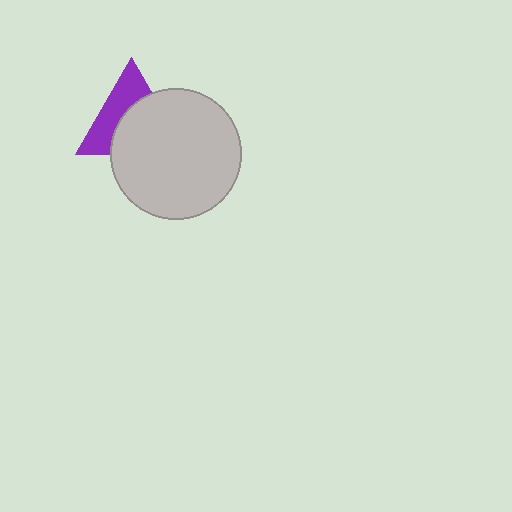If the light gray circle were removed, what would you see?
You would see the complete purple triangle.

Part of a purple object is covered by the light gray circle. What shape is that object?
It is a triangle.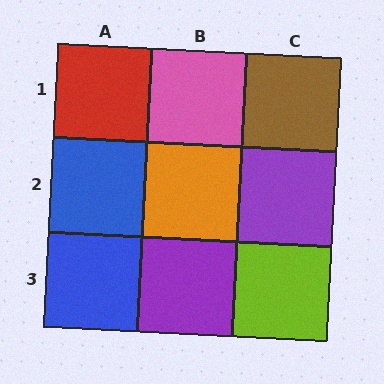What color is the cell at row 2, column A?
Blue.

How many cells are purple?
2 cells are purple.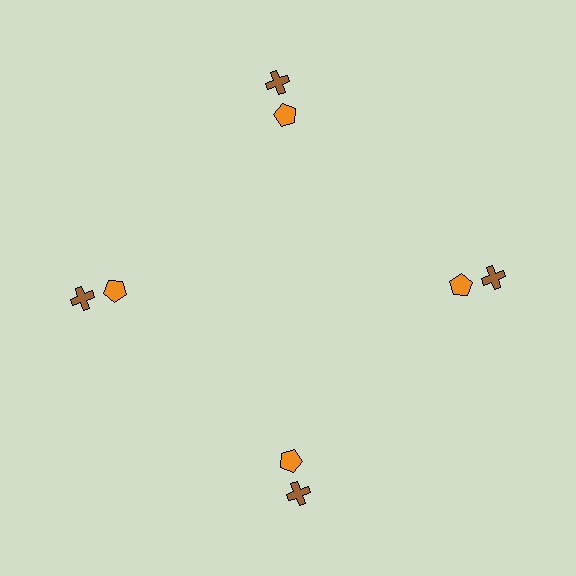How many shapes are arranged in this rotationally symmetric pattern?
There are 8 shapes, arranged in 4 groups of 2.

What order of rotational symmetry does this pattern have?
This pattern has 4-fold rotational symmetry.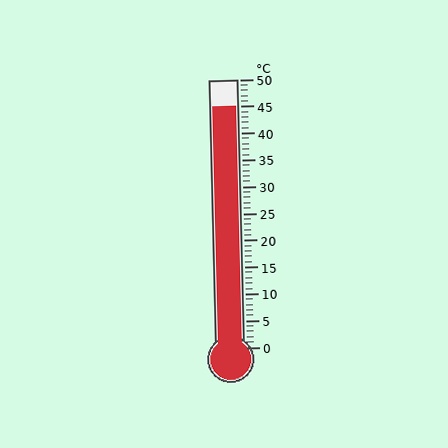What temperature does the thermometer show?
The thermometer shows approximately 45°C.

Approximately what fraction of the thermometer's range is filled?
The thermometer is filled to approximately 90% of its range.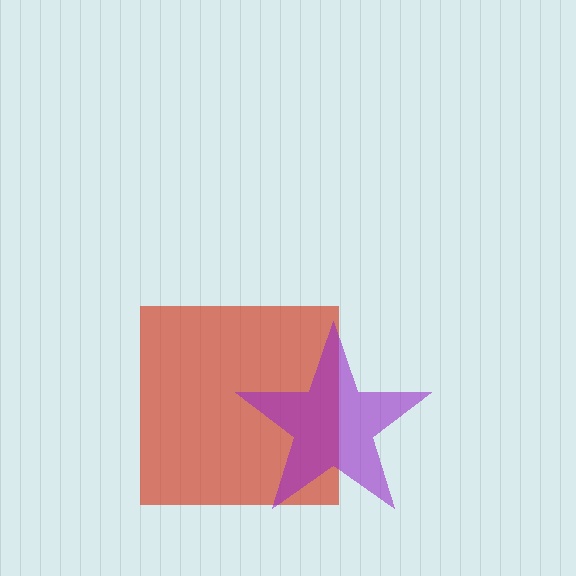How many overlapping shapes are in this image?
There are 2 overlapping shapes in the image.